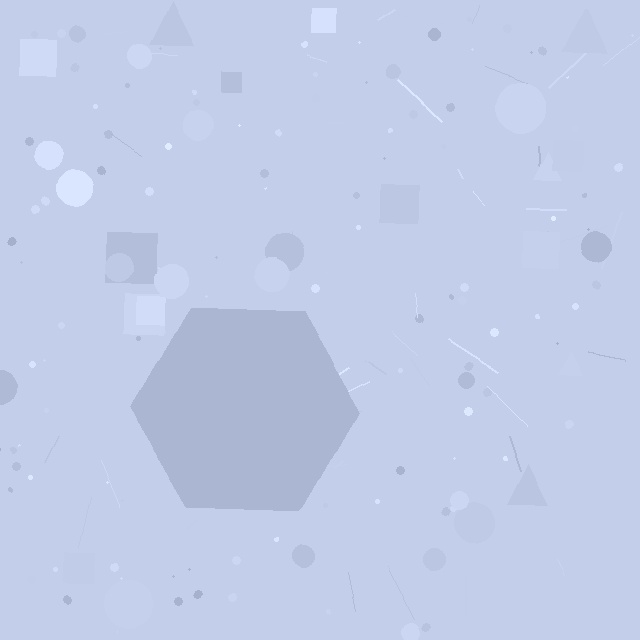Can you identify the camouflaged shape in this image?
The camouflaged shape is a hexagon.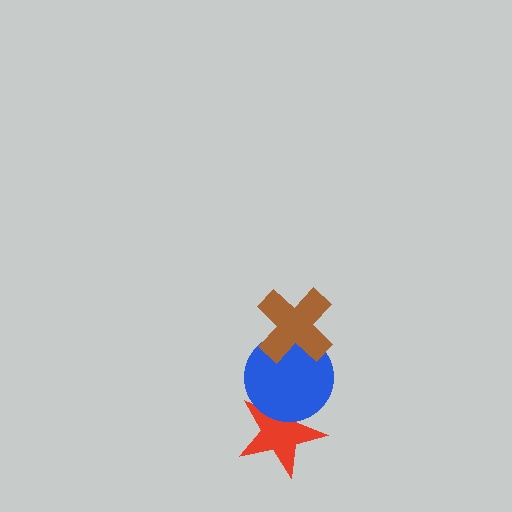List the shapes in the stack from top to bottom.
From top to bottom: the brown cross, the blue circle, the red star.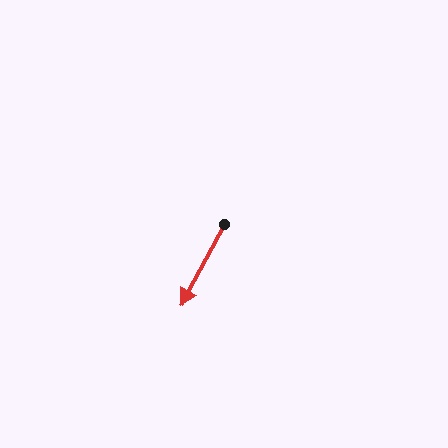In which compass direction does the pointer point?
Southwest.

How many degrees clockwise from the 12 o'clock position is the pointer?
Approximately 208 degrees.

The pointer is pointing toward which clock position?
Roughly 7 o'clock.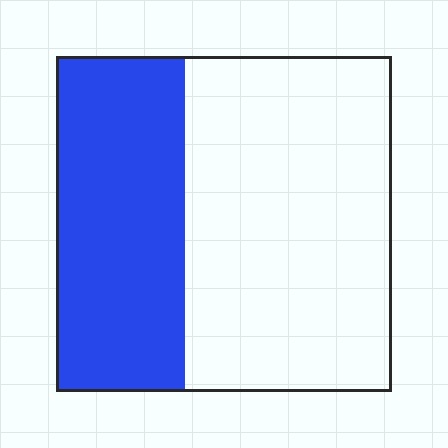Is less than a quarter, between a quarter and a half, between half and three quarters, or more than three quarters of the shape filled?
Between a quarter and a half.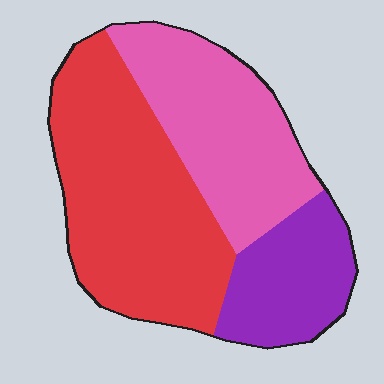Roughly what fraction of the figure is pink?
Pink takes up between a quarter and a half of the figure.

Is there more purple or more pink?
Pink.